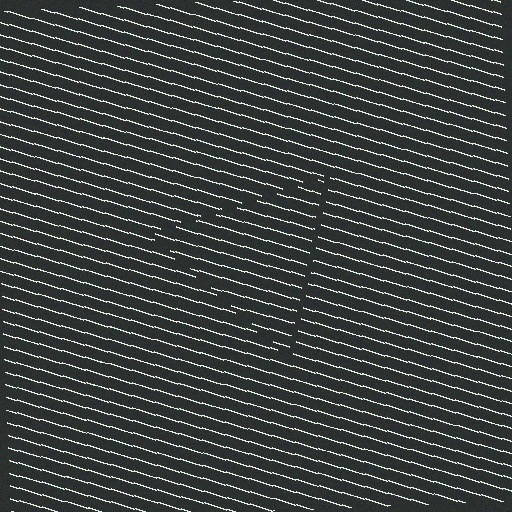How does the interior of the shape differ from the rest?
The interior of the shape contains the same grating, shifted by half a period — the contour is defined by the phase discontinuity where line-ends from the inner and outer gratings abut.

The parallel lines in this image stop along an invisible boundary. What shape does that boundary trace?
An illusory triangle. The interior of the shape contains the same grating, shifted by half a period — the contour is defined by the phase discontinuity where line-ends from the inner and outer gratings abut.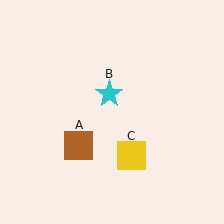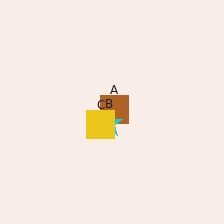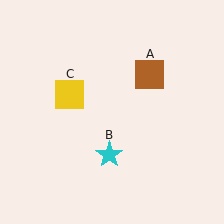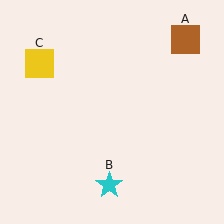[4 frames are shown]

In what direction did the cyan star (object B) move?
The cyan star (object B) moved down.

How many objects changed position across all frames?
3 objects changed position: brown square (object A), cyan star (object B), yellow square (object C).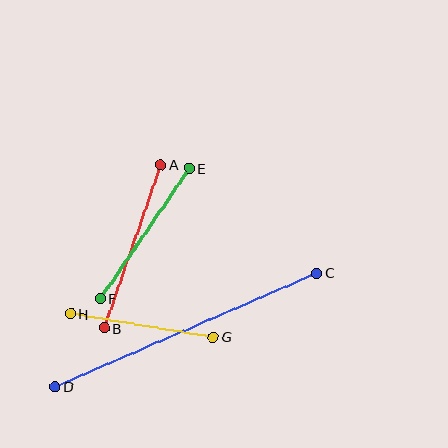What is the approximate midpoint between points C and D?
The midpoint is at approximately (186, 330) pixels.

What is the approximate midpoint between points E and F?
The midpoint is at approximately (145, 233) pixels.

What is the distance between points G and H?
The distance is approximately 145 pixels.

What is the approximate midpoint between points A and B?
The midpoint is at approximately (133, 246) pixels.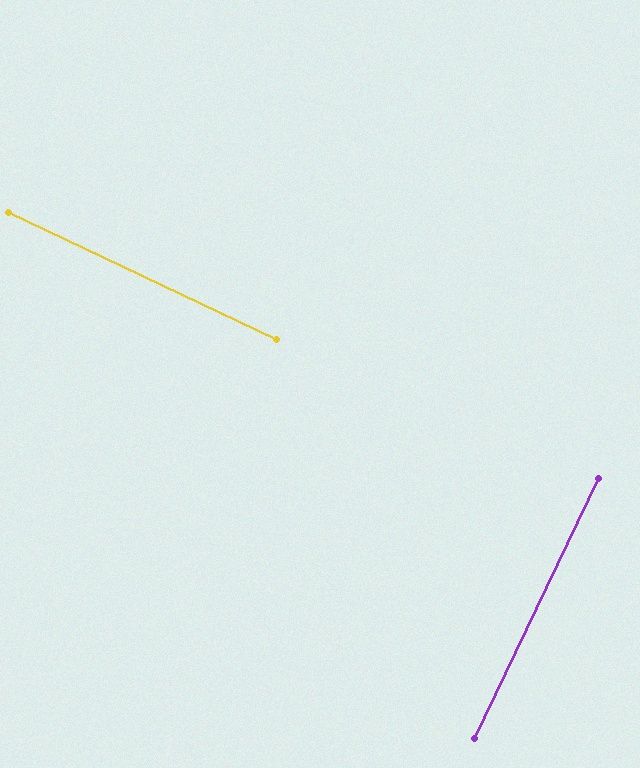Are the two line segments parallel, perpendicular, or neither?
Perpendicular — they meet at approximately 90°.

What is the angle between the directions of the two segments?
Approximately 90 degrees.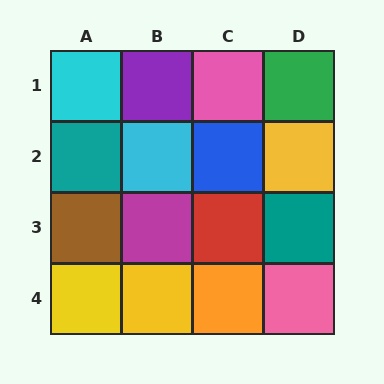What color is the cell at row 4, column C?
Orange.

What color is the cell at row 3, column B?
Magenta.